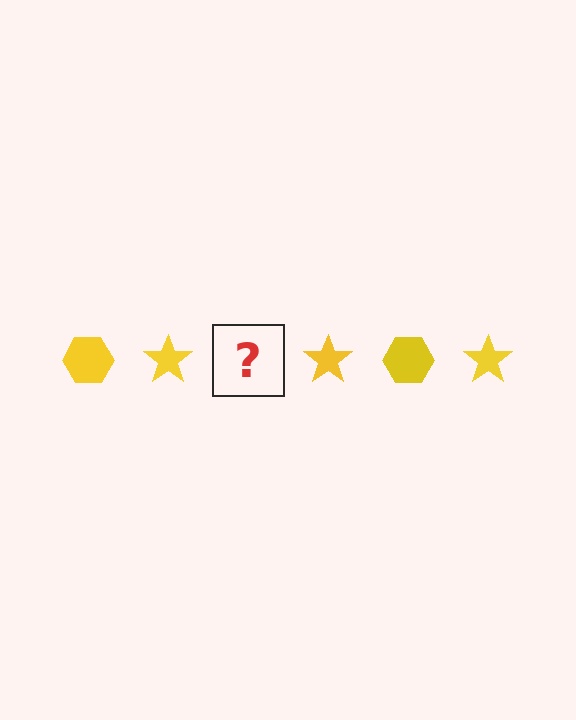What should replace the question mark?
The question mark should be replaced with a yellow hexagon.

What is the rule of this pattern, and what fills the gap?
The rule is that the pattern cycles through hexagon, star shapes in yellow. The gap should be filled with a yellow hexagon.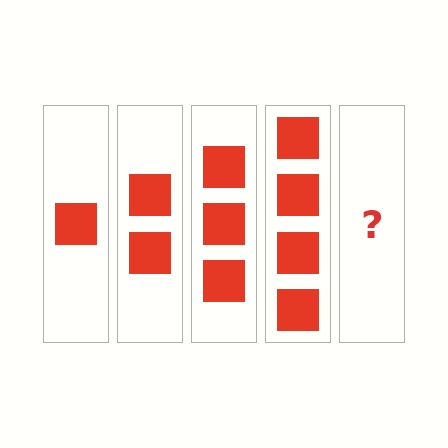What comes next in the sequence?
The next element should be 5 squares.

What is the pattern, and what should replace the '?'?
The pattern is that each step adds one more square. The '?' should be 5 squares.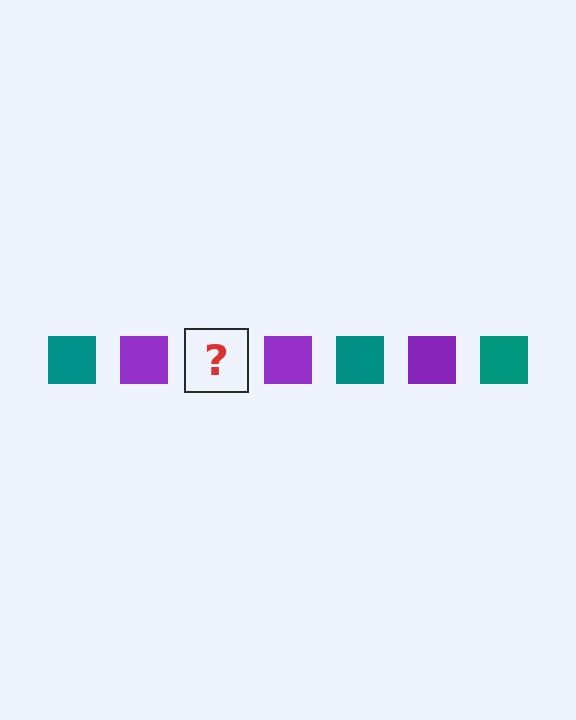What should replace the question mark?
The question mark should be replaced with a teal square.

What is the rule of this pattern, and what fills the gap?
The rule is that the pattern cycles through teal, purple squares. The gap should be filled with a teal square.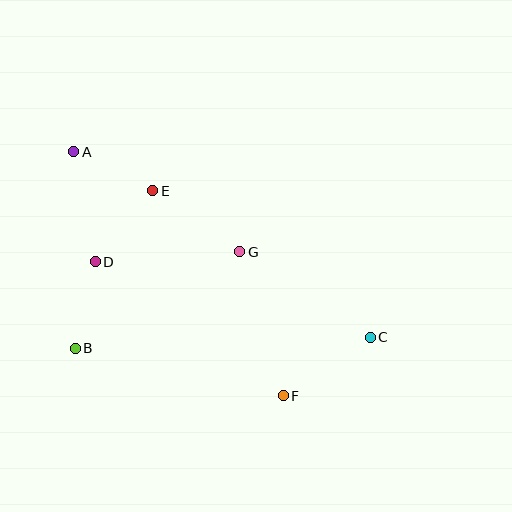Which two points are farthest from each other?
Points A and C are farthest from each other.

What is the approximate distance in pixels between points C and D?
The distance between C and D is approximately 285 pixels.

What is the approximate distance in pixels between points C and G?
The distance between C and G is approximately 156 pixels.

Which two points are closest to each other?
Points A and E are closest to each other.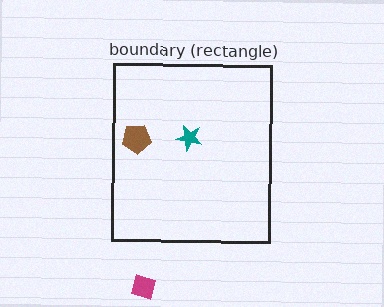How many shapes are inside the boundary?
2 inside, 1 outside.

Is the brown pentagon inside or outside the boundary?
Inside.